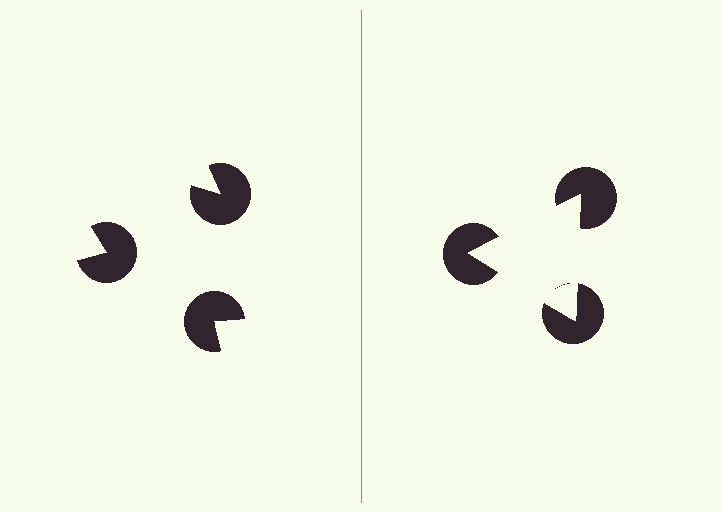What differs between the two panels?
The pac-man discs are positioned identically on both sides; only the wedge orientations differ. On the right they align to a triangle; on the left they are misaligned.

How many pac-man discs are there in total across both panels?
6 — 3 on each side.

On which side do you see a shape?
An illusory triangle appears on the right side. On the left side the wedge cuts are rotated, so no coherent shape forms.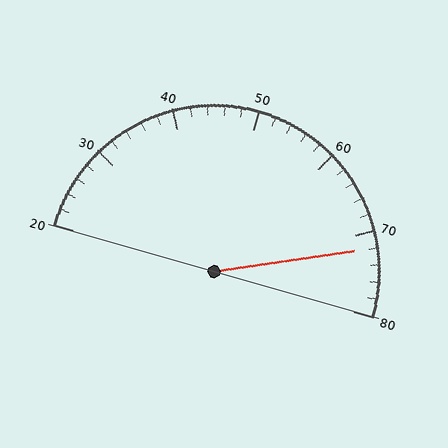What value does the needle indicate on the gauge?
The needle indicates approximately 72.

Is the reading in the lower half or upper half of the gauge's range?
The reading is in the upper half of the range (20 to 80).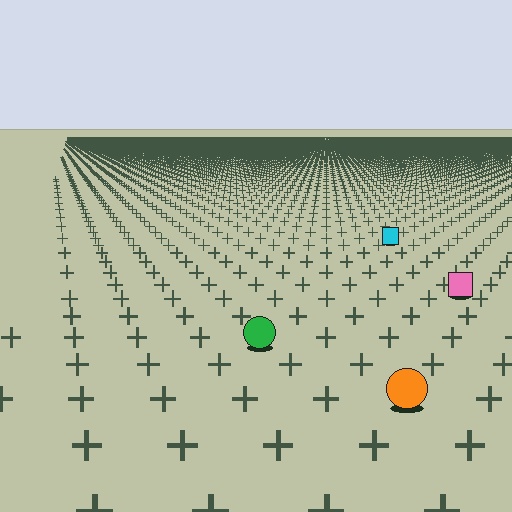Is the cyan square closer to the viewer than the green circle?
No. The green circle is closer — you can tell from the texture gradient: the ground texture is coarser near it.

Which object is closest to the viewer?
The orange circle is closest. The texture marks near it are larger and more spread out.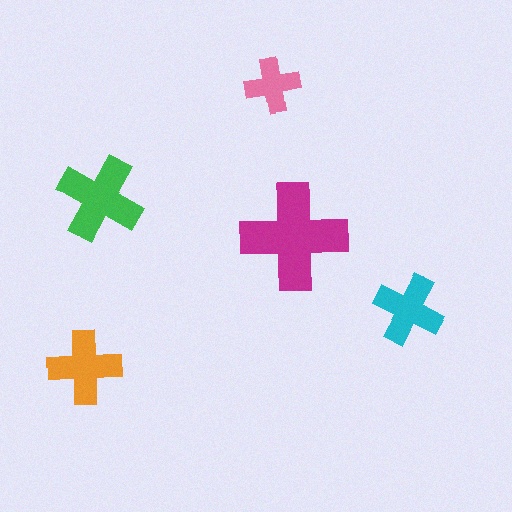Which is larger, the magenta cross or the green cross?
The magenta one.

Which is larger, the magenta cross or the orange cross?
The magenta one.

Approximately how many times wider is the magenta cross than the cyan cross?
About 1.5 times wider.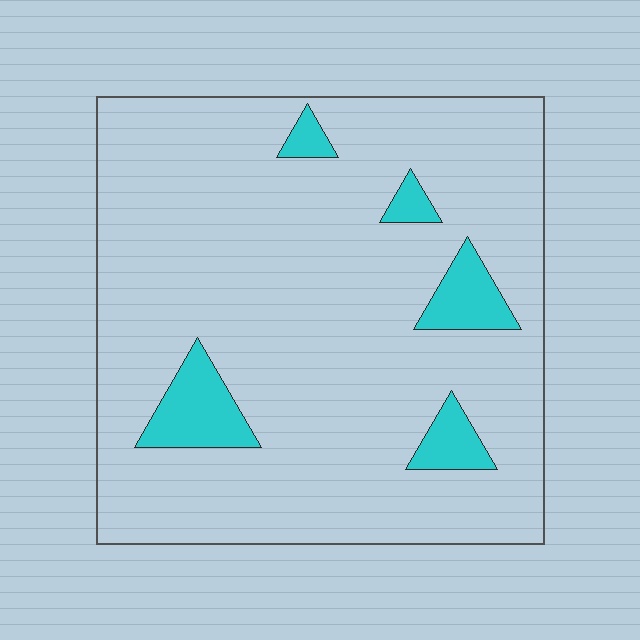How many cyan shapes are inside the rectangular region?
5.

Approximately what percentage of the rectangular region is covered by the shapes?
Approximately 10%.